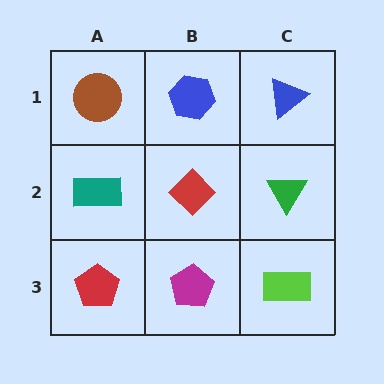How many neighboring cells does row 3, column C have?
2.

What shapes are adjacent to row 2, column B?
A blue hexagon (row 1, column B), a magenta pentagon (row 3, column B), a teal rectangle (row 2, column A), a green triangle (row 2, column C).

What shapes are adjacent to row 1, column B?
A red diamond (row 2, column B), a brown circle (row 1, column A), a blue triangle (row 1, column C).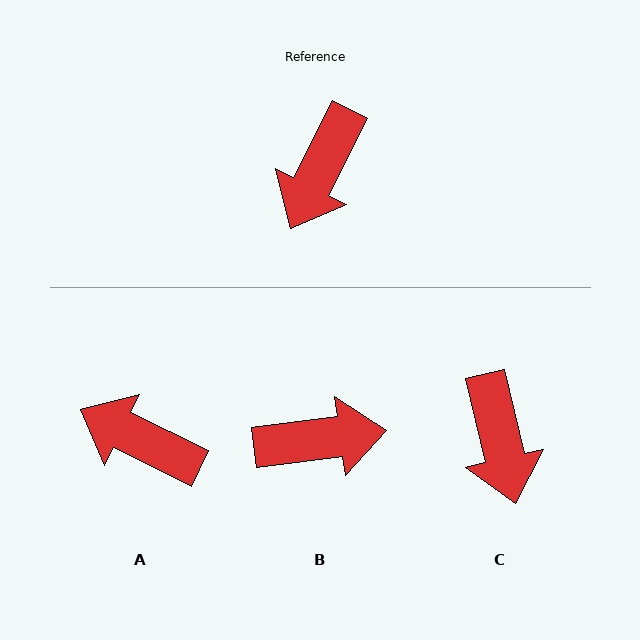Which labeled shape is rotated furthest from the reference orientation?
B, about 124 degrees away.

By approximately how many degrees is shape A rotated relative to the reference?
Approximately 89 degrees clockwise.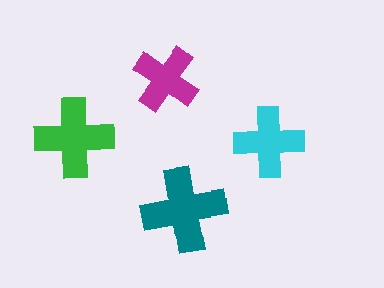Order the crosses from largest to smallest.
the teal one, the green one, the cyan one, the magenta one.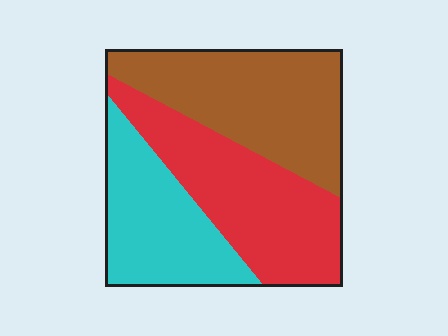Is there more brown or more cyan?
Brown.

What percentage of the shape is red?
Red covers about 35% of the shape.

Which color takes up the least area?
Cyan, at roughly 30%.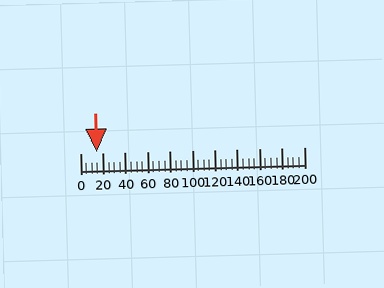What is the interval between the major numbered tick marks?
The major tick marks are spaced 20 units apart.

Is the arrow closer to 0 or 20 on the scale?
The arrow is closer to 20.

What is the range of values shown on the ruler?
The ruler shows values from 0 to 200.